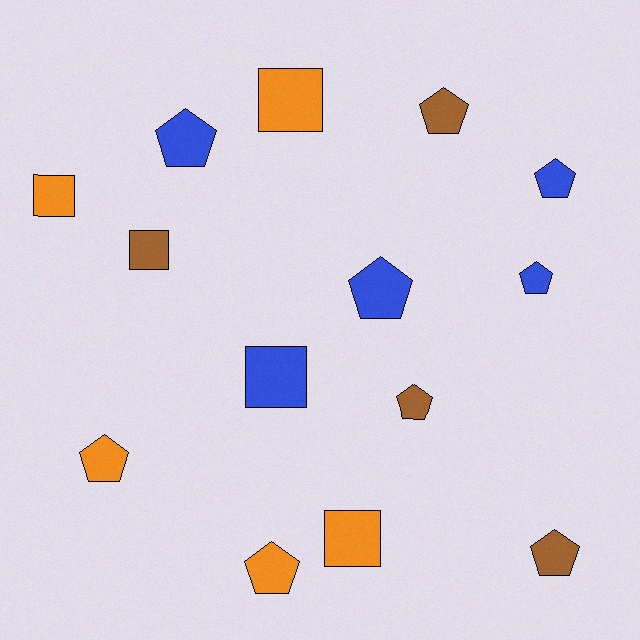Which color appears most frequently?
Blue, with 5 objects.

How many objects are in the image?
There are 14 objects.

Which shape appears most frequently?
Pentagon, with 9 objects.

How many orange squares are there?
There are 3 orange squares.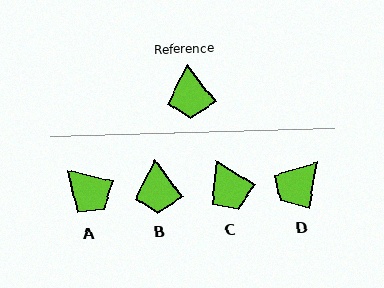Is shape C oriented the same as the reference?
No, it is off by about 22 degrees.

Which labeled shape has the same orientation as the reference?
B.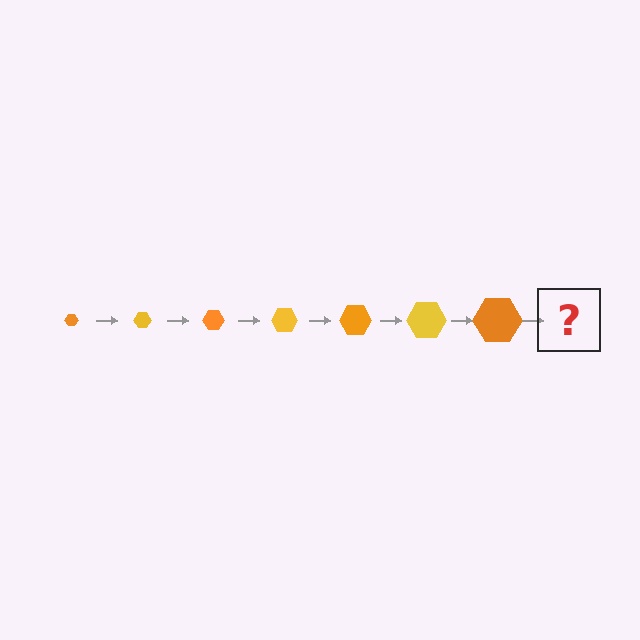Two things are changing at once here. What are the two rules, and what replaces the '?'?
The two rules are that the hexagon grows larger each step and the color cycles through orange and yellow. The '?' should be a yellow hexagon, larger than the previous one.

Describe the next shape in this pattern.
It should be a yellow hexagon, larger than the previous one.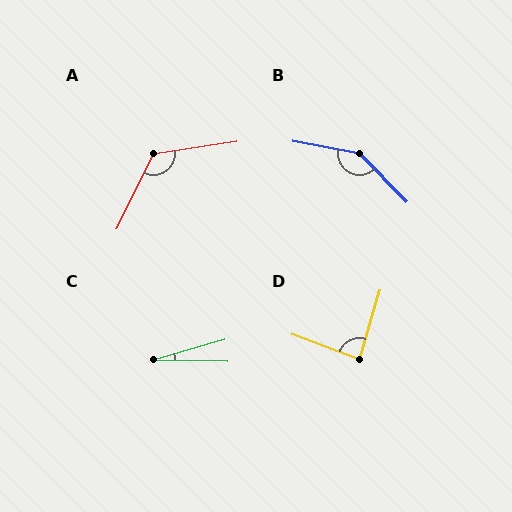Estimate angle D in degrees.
Approximately 86 degrees.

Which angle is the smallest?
C, at approximately 17 degrees.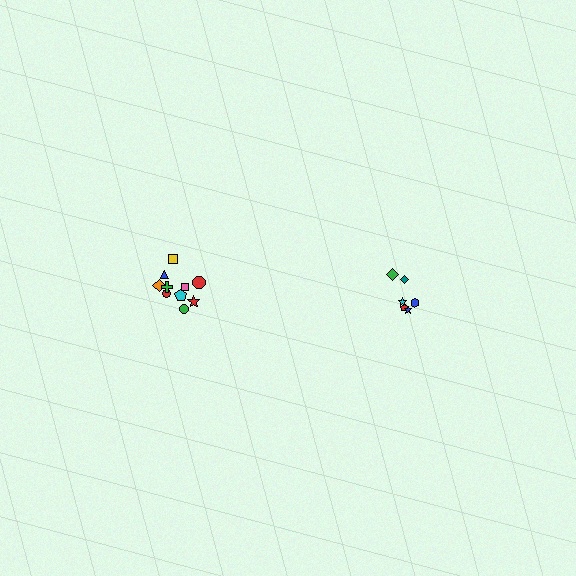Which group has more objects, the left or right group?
The left group.